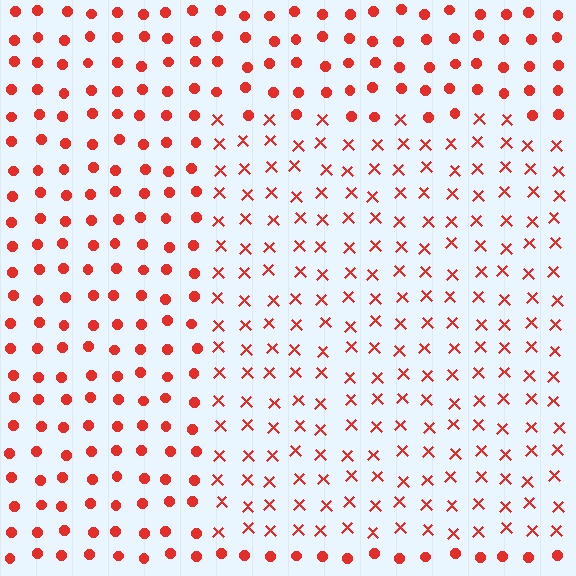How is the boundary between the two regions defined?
The boundary is defined by a change in element shape: X marks inside vs. circles outside. All elements share the same color and spacing.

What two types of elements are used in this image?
The image uses X marks inside the rectangle region and circles outside it.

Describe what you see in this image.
The image is filled with small red elements arranged in a uniform grid. A rectangle-shaped region contains X marks, while the surrounding area contains circles. The boundary is defined purely by the change in element shape.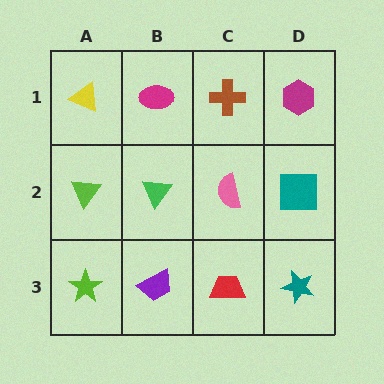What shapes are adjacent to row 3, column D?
A teal square (row 2, column D), a red trapezoid (row 3, column C).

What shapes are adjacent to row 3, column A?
A lime triangle (row 2, column A), a purple trapezoid (row 3, column B).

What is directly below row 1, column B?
A green triangle.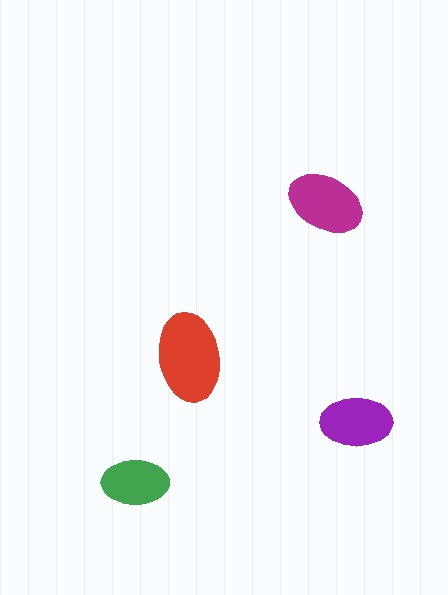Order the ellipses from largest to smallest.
the red one, the magenta one, the purple one, the green one.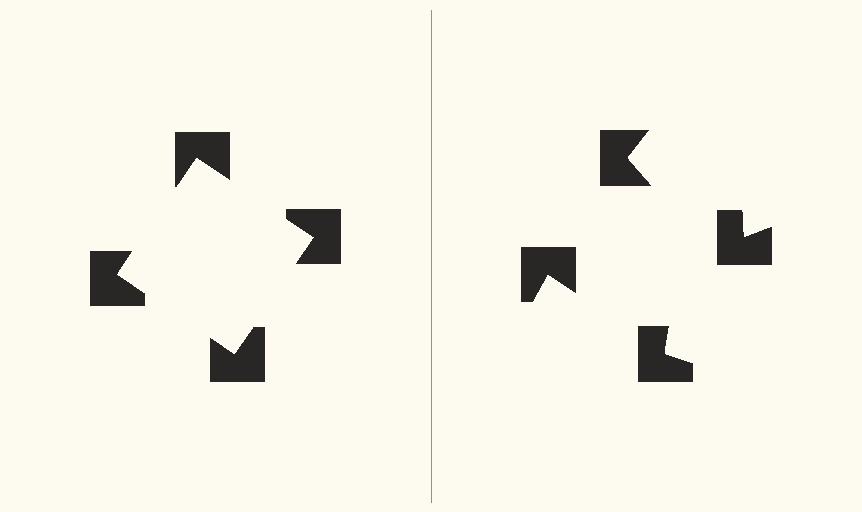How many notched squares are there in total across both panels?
8 — 4 on each side.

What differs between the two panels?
The notched squares are positioned identically on both sides; only the wedge orientations differ. On the left they align to a square; on the right they are misaligned.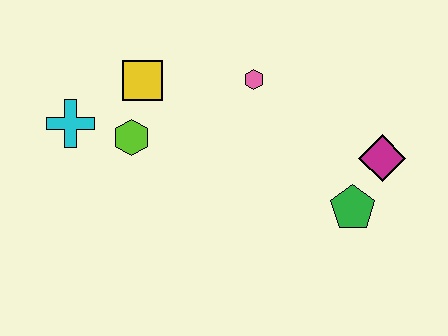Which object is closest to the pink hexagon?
The yellow square is closest to the pink hexagon.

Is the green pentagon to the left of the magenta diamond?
Yes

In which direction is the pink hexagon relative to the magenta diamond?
The pink hexagon is to the left of the magenta diamond.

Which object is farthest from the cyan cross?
The magenta diamond is farthest from the cyan cross.